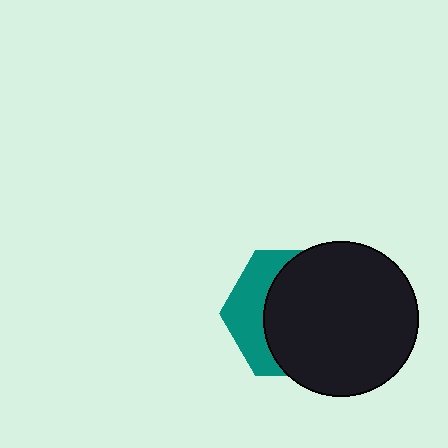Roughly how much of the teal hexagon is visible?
A small part of it is visible (roughly 33%).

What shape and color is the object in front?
The object in front is a black circle.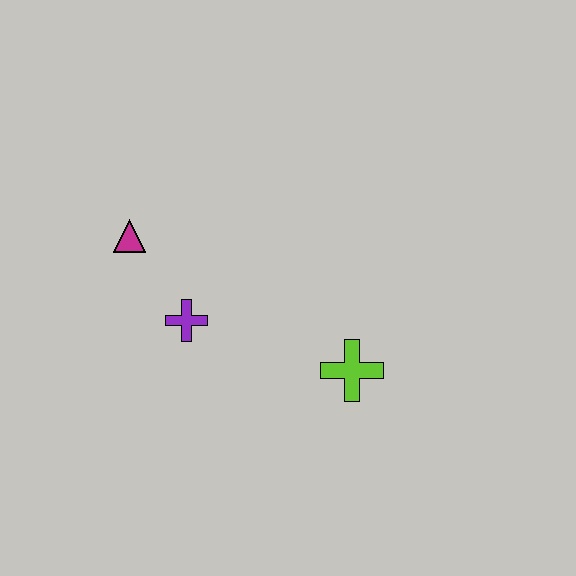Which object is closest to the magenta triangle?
The purple cross is closest to the magenta triangle.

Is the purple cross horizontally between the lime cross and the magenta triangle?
Yes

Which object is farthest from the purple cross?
The lime cross is farthest from the purple cross.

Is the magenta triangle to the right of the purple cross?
No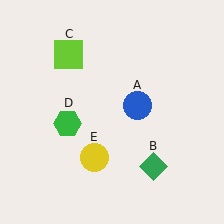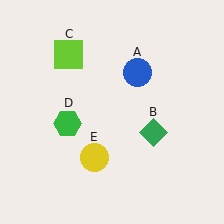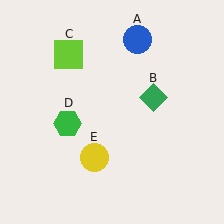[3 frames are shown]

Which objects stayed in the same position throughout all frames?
Lime square (object C) and green hexagon (object D) and yellow circle (object E) remained stationary.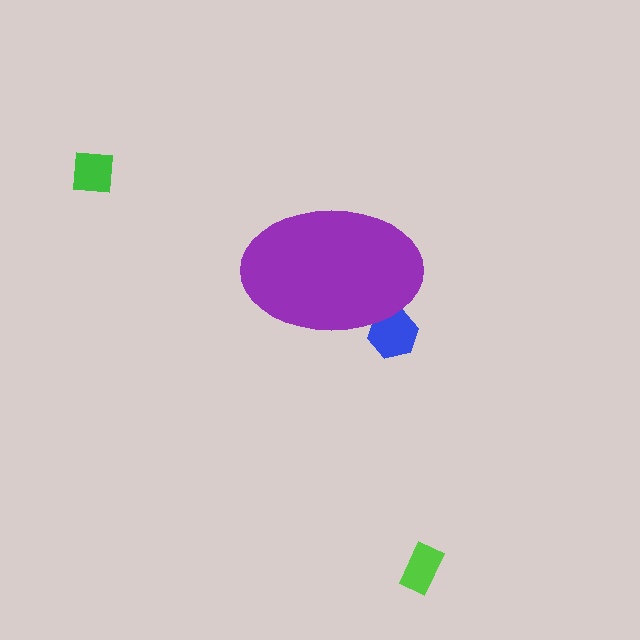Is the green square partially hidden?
No, the green square is fully visible.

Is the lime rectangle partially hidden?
No, the lime rectangle is fully visible.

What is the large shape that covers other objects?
A purple ellipse.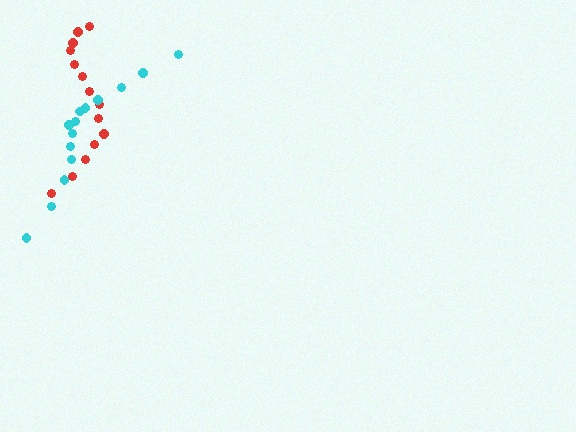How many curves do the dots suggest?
There are 2 distinct paths.